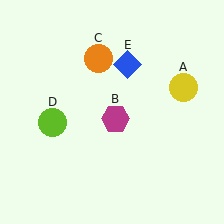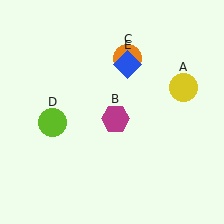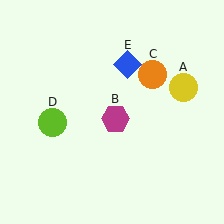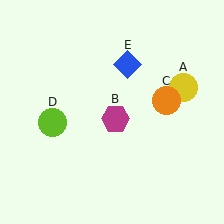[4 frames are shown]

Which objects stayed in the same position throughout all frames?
Yellow circle (object A) and magenta hexagon (object B) and lime circle (object D) and blue diamond (object E) remained stationary.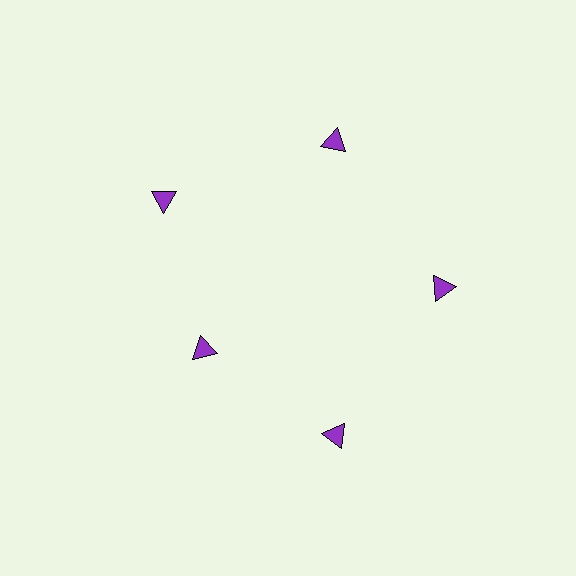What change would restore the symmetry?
The symmetry would be restored by moving it outward, back onto the ring so that all 5 triangles sit at equal angles and equal distance from the center.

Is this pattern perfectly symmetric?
No. The 5 purple triangles are arranged in a ring, but one element near the 8 o'clock position is pulled inward toward the center, breaking the 5-fold rotational symmetry.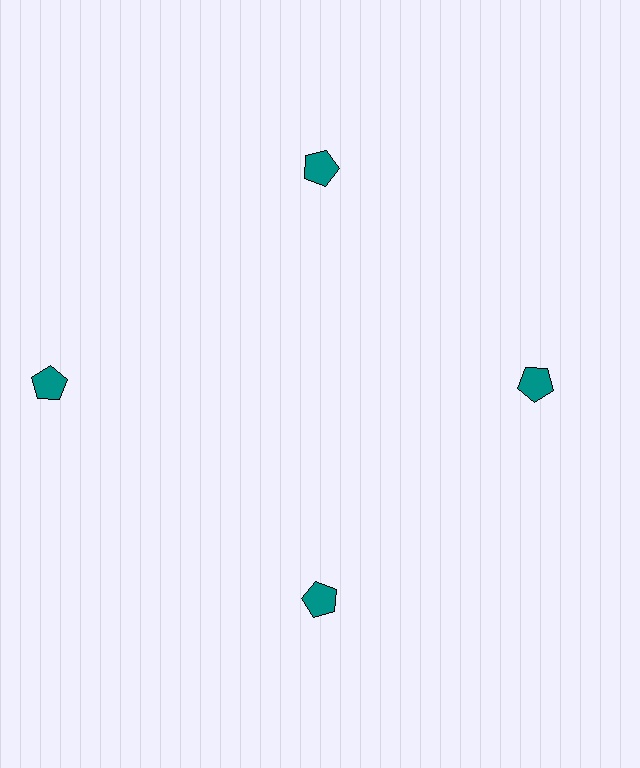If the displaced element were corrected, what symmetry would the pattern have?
It would have 4-fold rotational symmetry — the pattern would map onto itself every 90 degrees.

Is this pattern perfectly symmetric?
No. The 4 teal pentagons are arranged in a ring, but one element near the 9 o'clock position is pushed outward from the center, breaking the 4-fold rotational symmetry.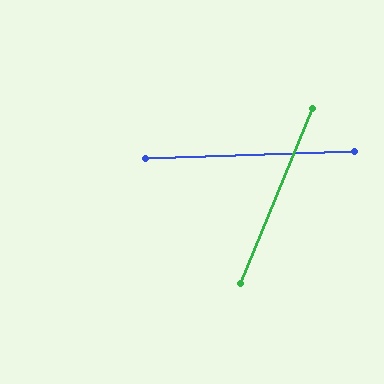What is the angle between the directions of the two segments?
Approximately 66 degrees.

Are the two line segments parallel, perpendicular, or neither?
Neither parallel nor perpendicular — they differ by about 66°.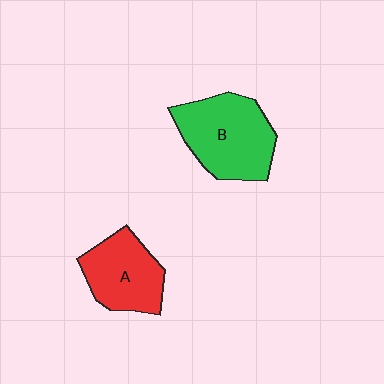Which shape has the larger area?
Shape B (green).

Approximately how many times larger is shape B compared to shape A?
Approximately 1.3 times.